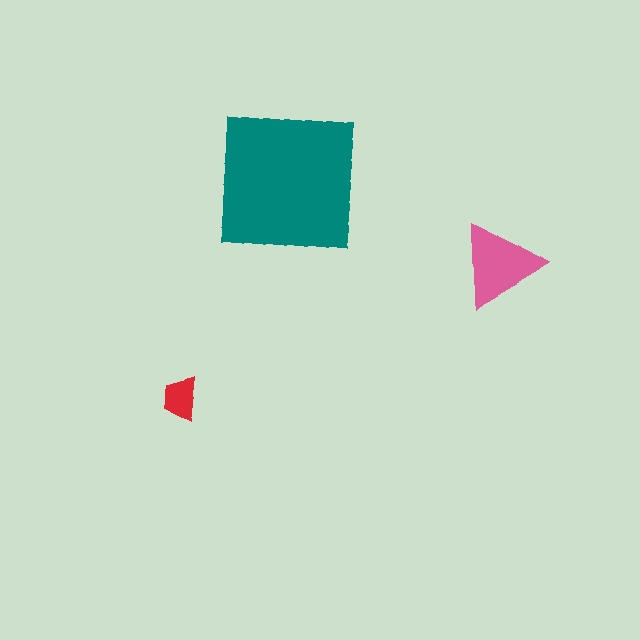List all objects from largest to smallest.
The teal square, the pink triangle, the red trapezoid.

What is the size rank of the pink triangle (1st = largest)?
2nd.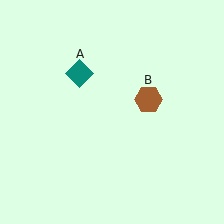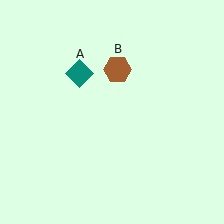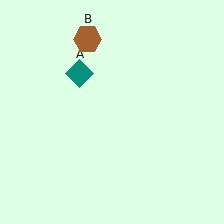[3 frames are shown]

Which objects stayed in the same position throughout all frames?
Teal diamond (object A) remained stationary.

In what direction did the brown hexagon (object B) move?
The brown hexagon (object B) moved up and to the left.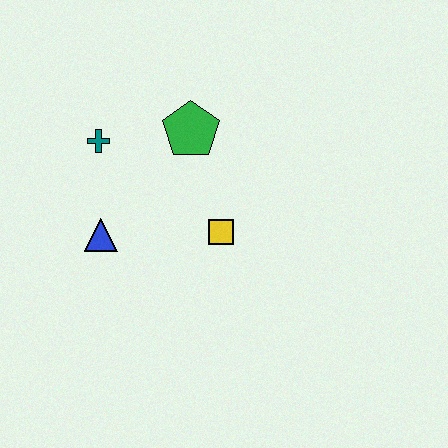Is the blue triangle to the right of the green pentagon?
No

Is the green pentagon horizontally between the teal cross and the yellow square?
Yes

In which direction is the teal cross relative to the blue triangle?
The teal cross is above the blue triangle.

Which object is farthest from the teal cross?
The yellow square is farthest from the teal cross.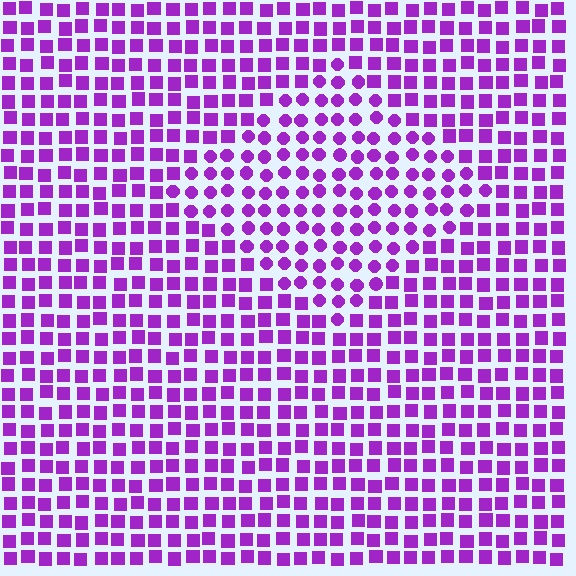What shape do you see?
I see a diamond.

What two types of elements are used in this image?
The image uses circles inside the diamond region and squares outside it.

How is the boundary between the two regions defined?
The boundary is defined by a change in element shape: circles inside vs. squares outside. All elements share the same color and spacing.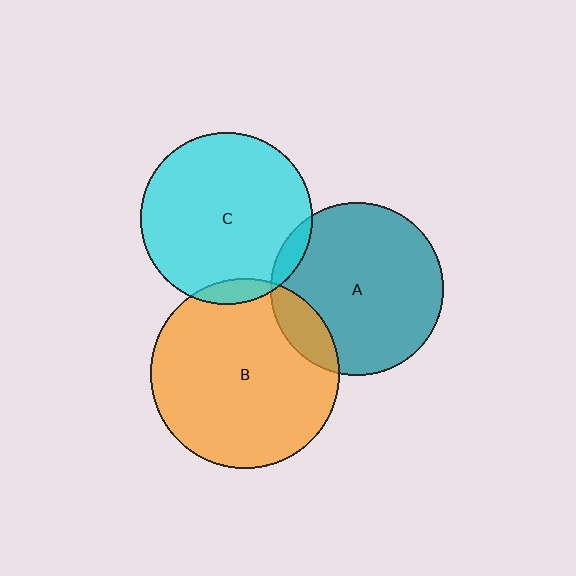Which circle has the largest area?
Circle B (orange).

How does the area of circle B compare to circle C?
Approximately 1.2 times.